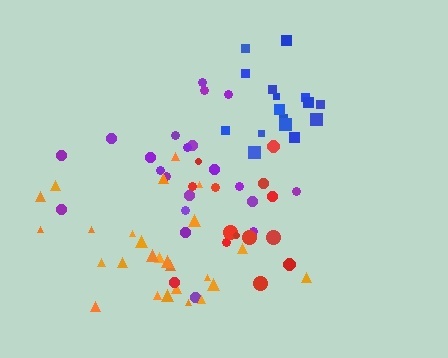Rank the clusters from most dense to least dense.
orange, red, blue, purple.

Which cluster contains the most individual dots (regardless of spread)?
Orange (26).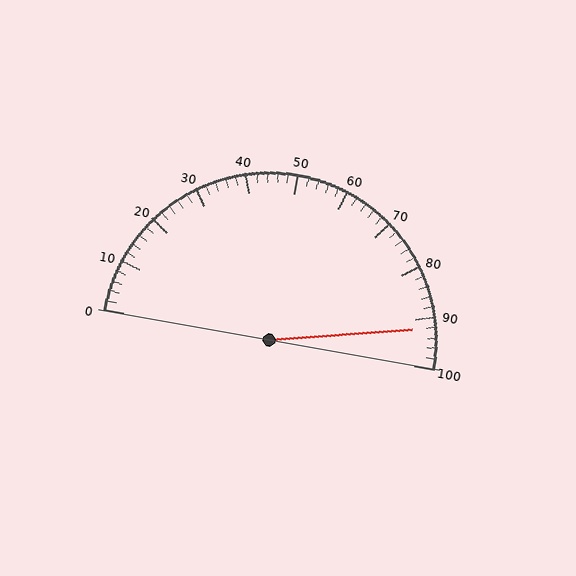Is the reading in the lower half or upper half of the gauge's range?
The reading is in the upper half of the range (0 to 100).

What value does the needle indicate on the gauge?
The needle indicates approximately 92.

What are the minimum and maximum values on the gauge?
The gauge ranges from 0 to 100.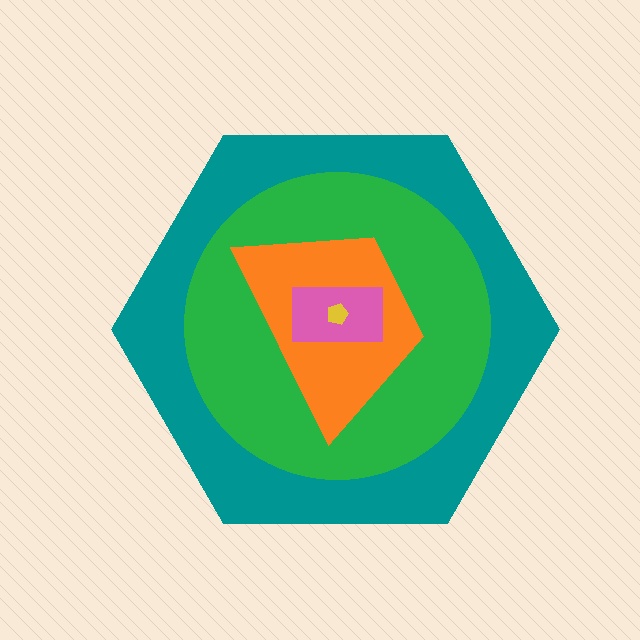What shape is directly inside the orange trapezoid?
The pink rectangle.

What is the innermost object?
The yellow pentagon.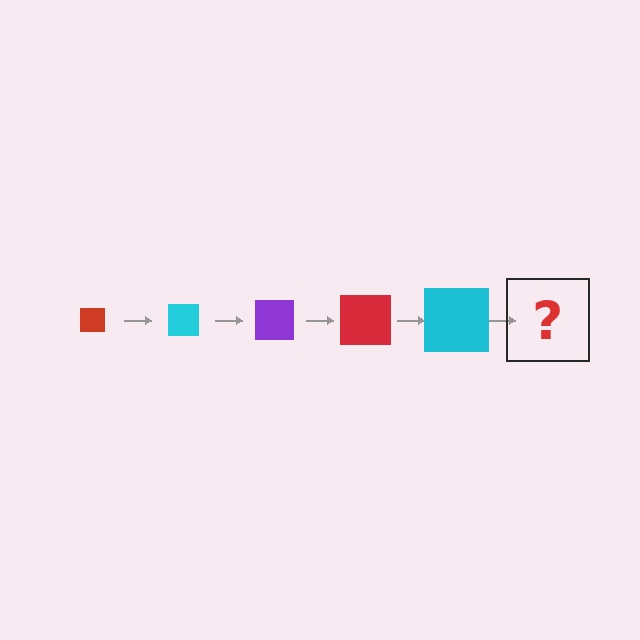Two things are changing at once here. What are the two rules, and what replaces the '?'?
The two rules are that the square grows larger each step and the color cycles through red, cyan, and purple. The '?' should be a purple square, larger than the previous one.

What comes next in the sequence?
The next element should be a purple square, larger than the previous one.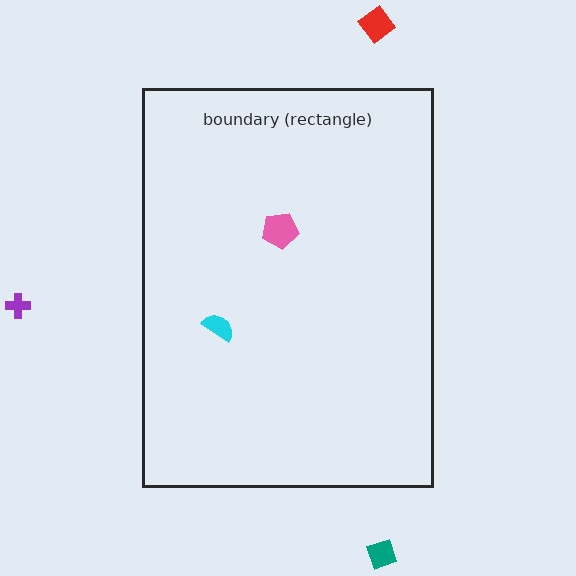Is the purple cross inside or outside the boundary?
Outside.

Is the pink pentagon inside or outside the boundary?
Inside.